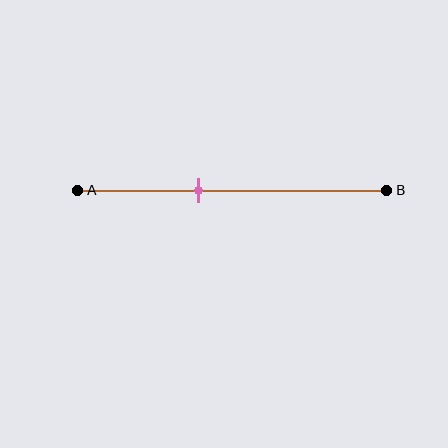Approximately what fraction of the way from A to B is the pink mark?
The pink mark is approximately 40% of the way from A to B.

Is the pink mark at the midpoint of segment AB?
No, the mark is at about 40% from A, not at the 50% midpoint.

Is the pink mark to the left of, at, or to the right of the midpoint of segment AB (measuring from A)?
The pink mark is to the left of the midpoint of segment AB.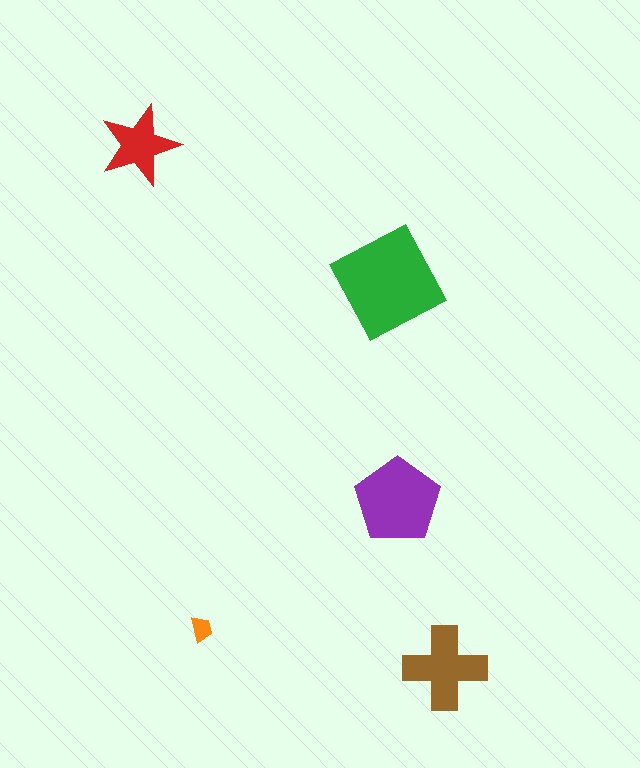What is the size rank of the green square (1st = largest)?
1st.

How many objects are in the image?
There are 5 objects in the image.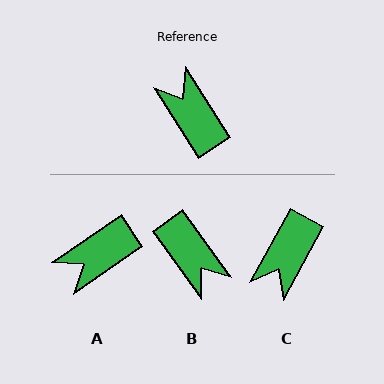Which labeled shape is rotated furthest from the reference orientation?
B, about 177 degrees away.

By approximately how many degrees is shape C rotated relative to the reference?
Approximately 119 degrees counter-clockwise.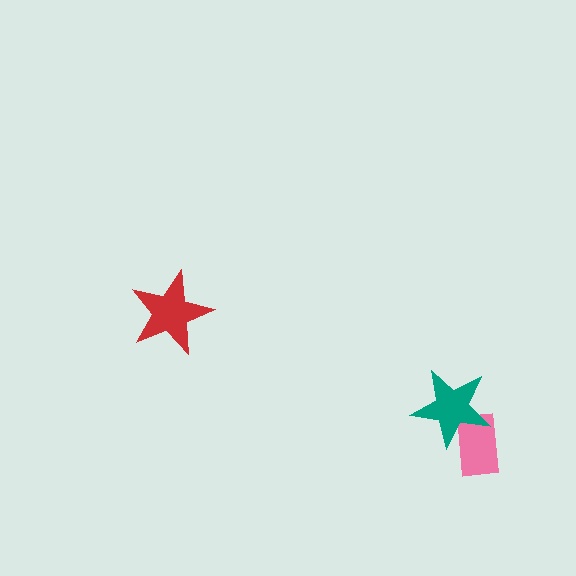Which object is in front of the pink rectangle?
The teal star is in front of the pink rectangle.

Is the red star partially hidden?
No, no other shape covers it.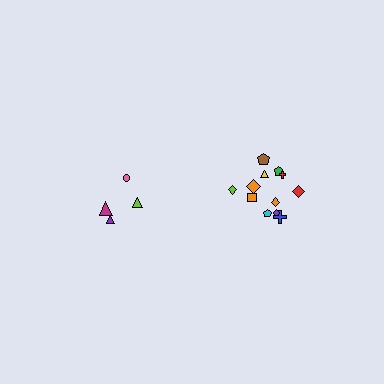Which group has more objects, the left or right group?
The right group.